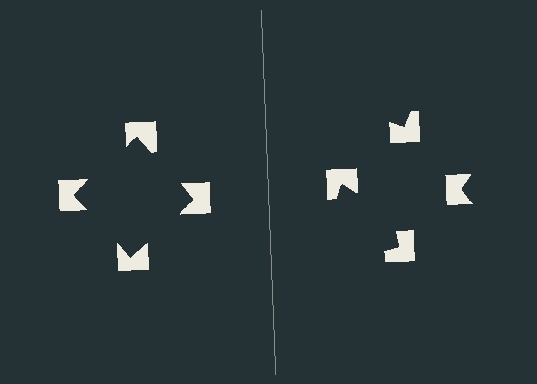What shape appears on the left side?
An illusory square.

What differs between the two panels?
The notched squares are positioned identically on both sides; only the wedge orientations differ. On the left they align to a square; on the right they are misaligned.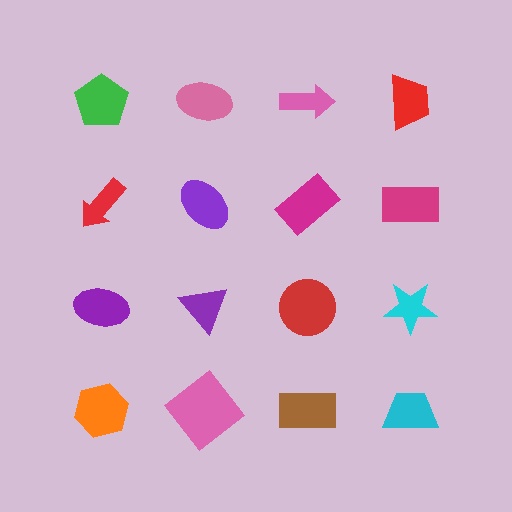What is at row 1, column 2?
A pink ellipse.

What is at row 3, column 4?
A cyan star.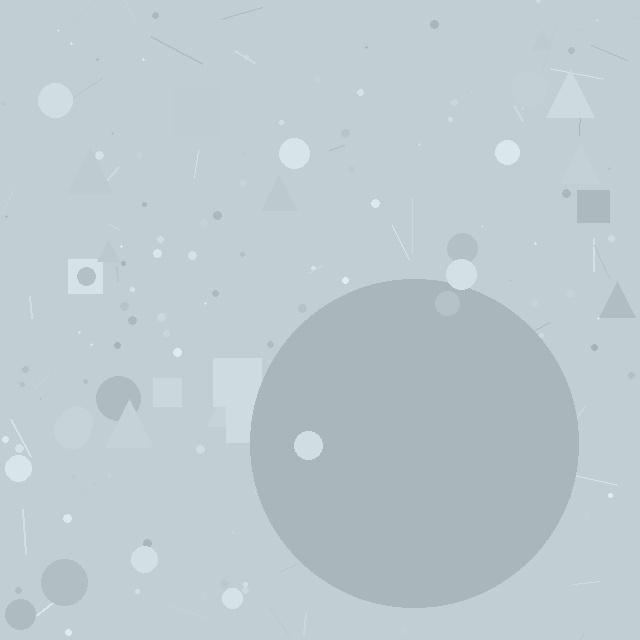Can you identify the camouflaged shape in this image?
The camouflaged shape is a circle.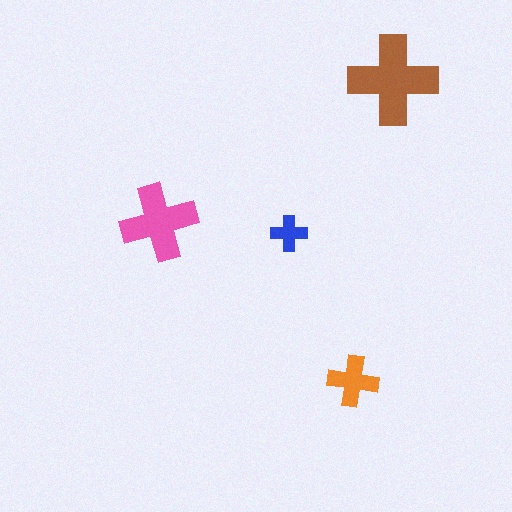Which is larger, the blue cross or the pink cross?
The pink one.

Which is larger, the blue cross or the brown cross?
The brown one.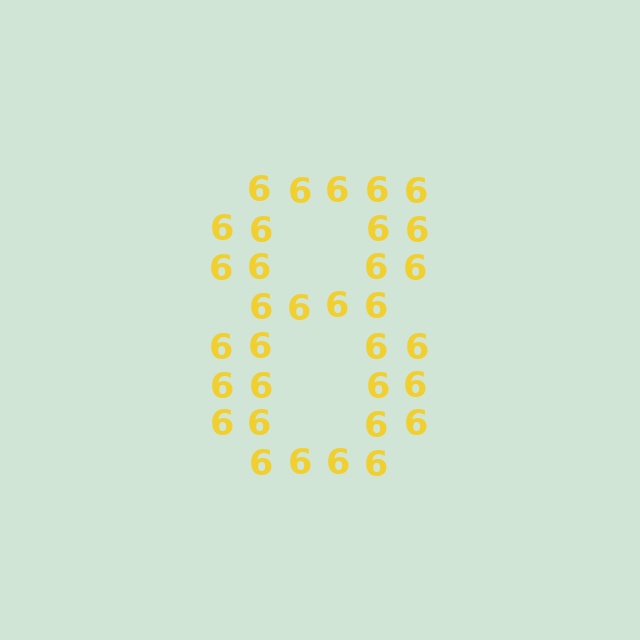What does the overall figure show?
The overall figure shows the digit 8.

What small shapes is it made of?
It is made of small digit 6's.